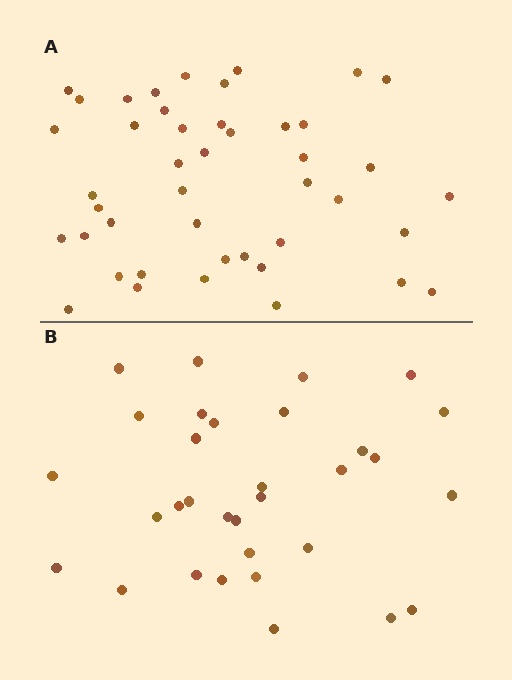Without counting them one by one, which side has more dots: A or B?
Region A (the top region) has more dots.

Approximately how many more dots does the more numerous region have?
Region A has roughly 12 or so more dots than region B.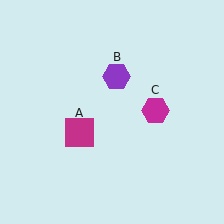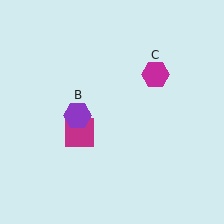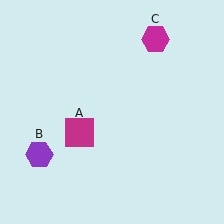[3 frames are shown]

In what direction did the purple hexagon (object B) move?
The purple hexagon (object B) moved down and to the left.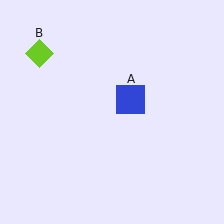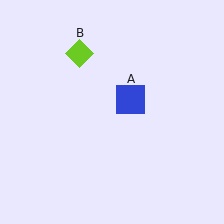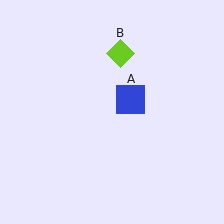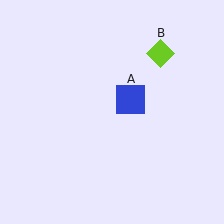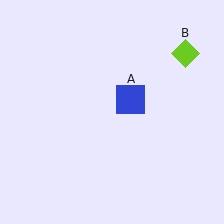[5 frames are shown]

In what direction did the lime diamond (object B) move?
The lime diamond (object B) moved right.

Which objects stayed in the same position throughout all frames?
Blue square (object A) remained stationary.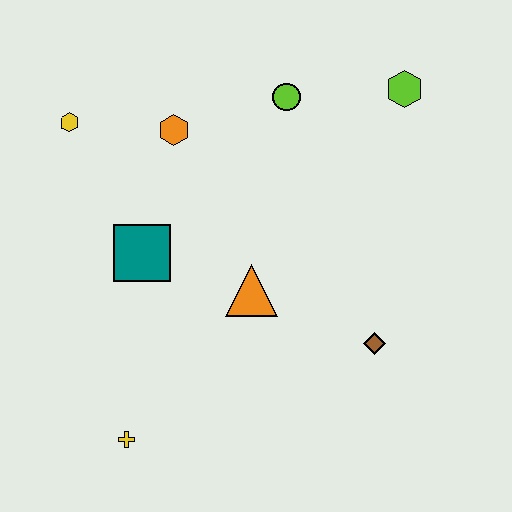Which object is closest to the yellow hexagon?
The orange hexagon is closest to the yellow hexagon.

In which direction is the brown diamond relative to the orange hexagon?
The brown diamond is below the orange hexagon.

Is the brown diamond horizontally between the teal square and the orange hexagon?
No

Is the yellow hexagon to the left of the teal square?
Yes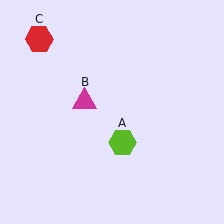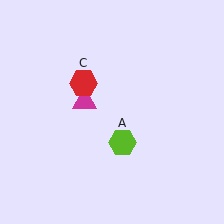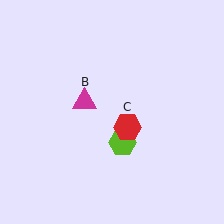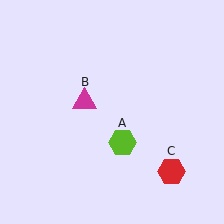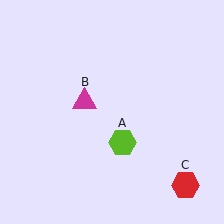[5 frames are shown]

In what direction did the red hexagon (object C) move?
The red hexagon (object C) moved down and to the right.